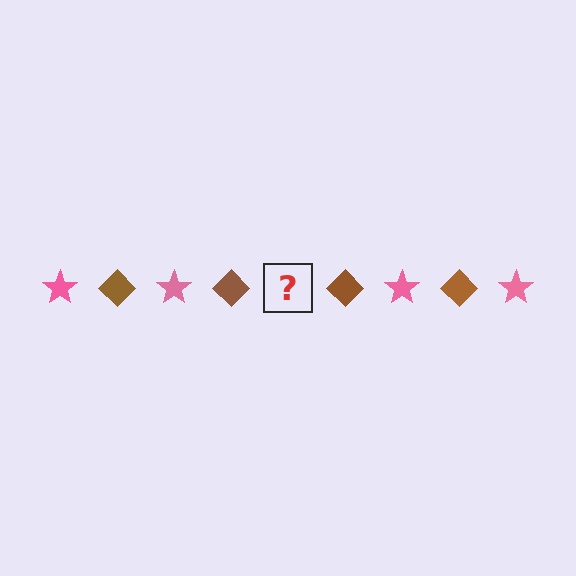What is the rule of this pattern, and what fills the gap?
The rule is that the pattern alternates between pink star and brown diamond. The gap should be filled with a pink star.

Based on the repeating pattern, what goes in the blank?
The blank should be a pink star.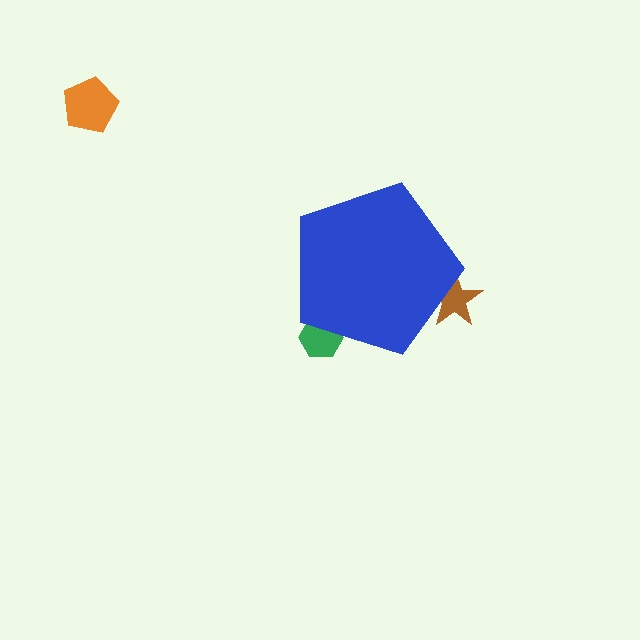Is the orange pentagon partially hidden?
No, the orange pentagon is fully visible.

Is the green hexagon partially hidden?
Yes, the green hexagon is partially hidden behind the blue pentagon.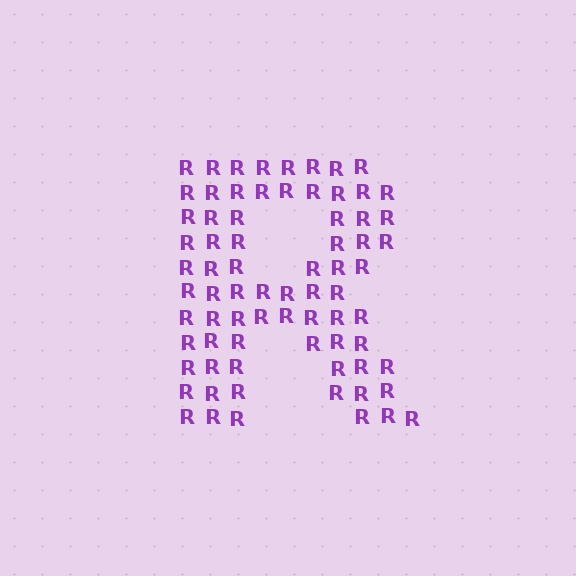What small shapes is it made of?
It is made of small letter R's.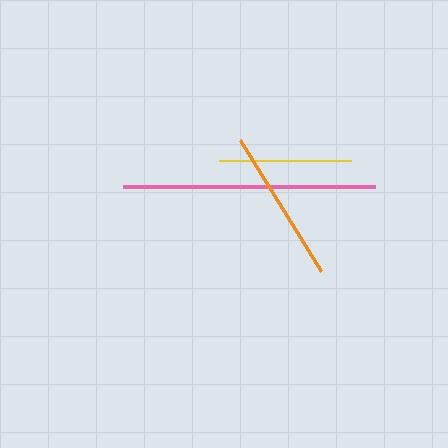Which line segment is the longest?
The pink line is the longest at approximately 252 pixels.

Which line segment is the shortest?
The yellow line is the shortest at approximately 132 pixels.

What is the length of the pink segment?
The pink segment is approximately 252 pixels long.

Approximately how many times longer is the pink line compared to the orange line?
The pink line is approximately 1.6 times the length of the orange line.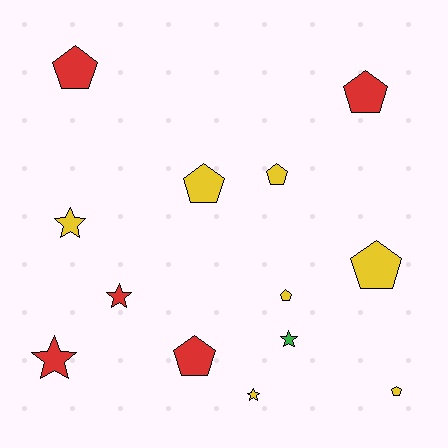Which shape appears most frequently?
Pentagon, with 8 objects.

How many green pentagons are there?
There are no green pentagons.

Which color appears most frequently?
Yellow, with 7 objects.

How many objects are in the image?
There are 13 objects.